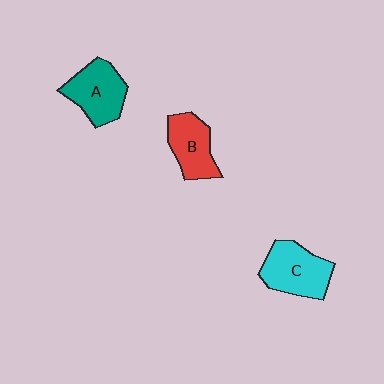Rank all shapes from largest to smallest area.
From largest to smallest: C (cyan), A (teal), B (red).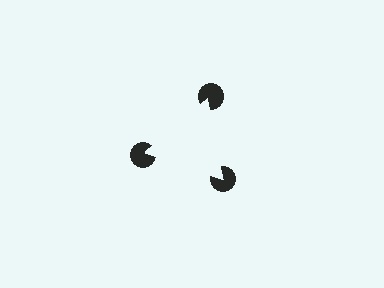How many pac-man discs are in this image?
There are 3 — one at each vertex of the illusory triangle.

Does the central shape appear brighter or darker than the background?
It typically appears slightly brighter than the background, even though no actual brightness change is drawn.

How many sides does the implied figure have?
3 sides.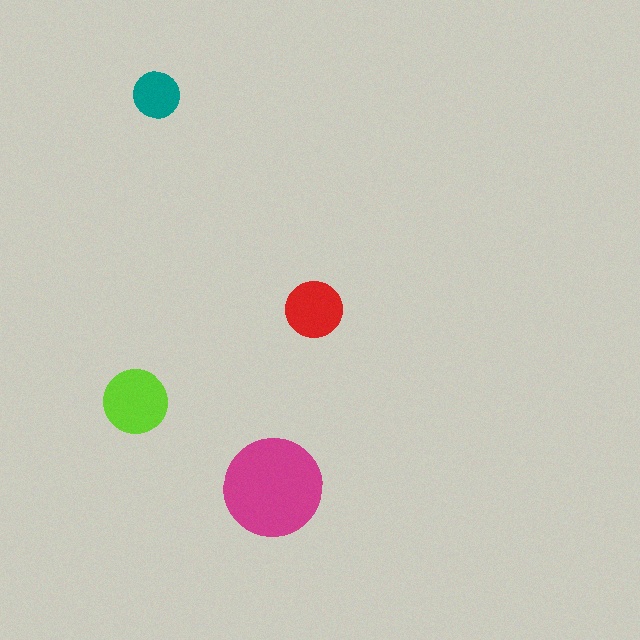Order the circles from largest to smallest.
the magenta one, the lime one, the red one, the teal one.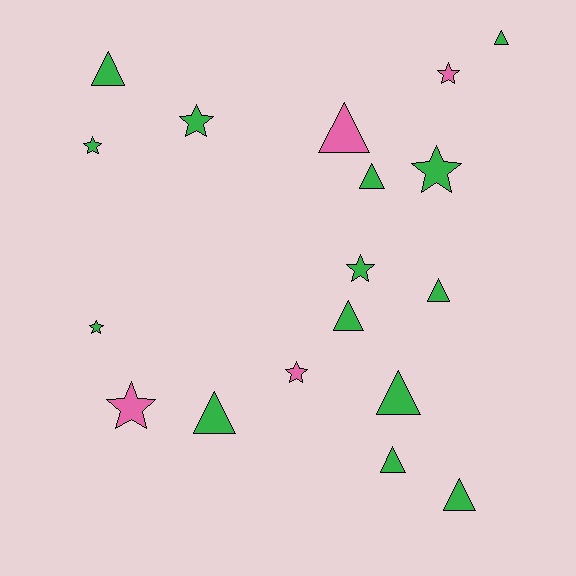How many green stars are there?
There are 5 green stars.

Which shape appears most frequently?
Triangle, with 10 objects.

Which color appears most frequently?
Green, with 14 objects.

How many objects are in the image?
There are 18 objects.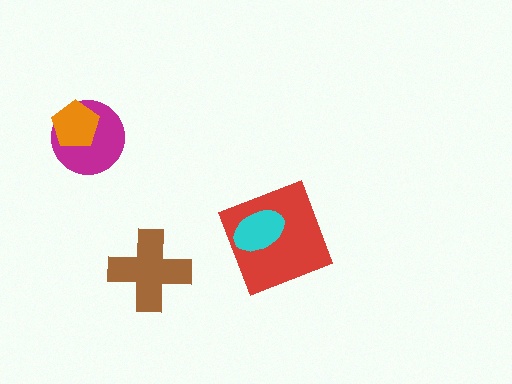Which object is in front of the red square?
The cyan ellipse is in front of the red square.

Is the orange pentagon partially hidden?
No, no other shape covers it.